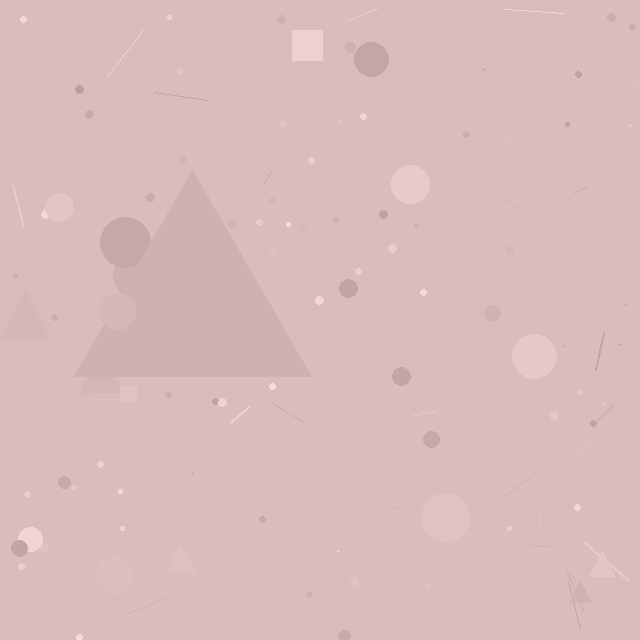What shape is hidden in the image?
A triangle is hidden in the image.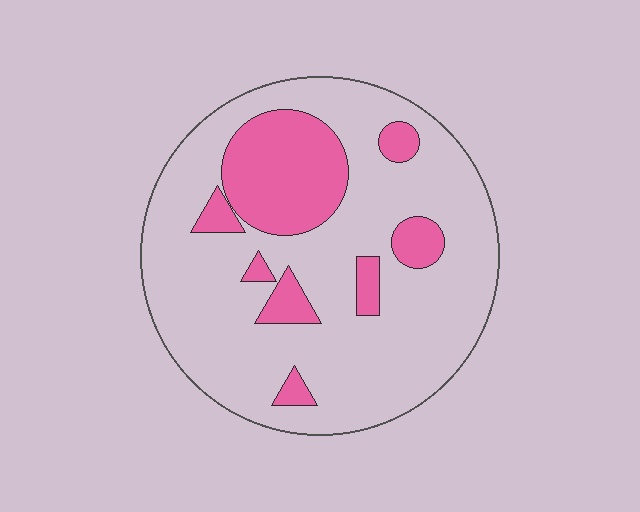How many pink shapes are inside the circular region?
8.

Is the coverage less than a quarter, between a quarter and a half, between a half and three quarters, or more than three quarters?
Less than a quarter.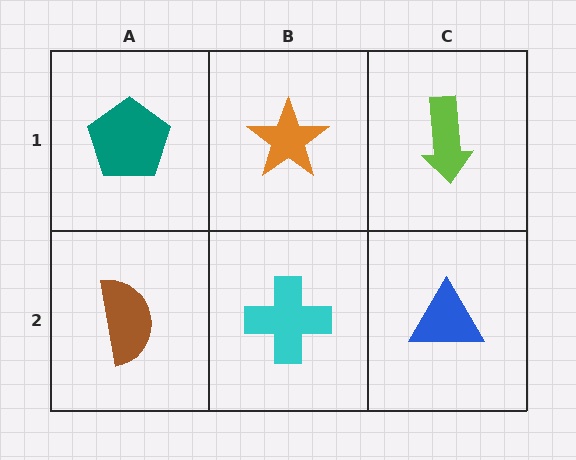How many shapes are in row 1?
3 shapes.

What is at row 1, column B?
An orange star.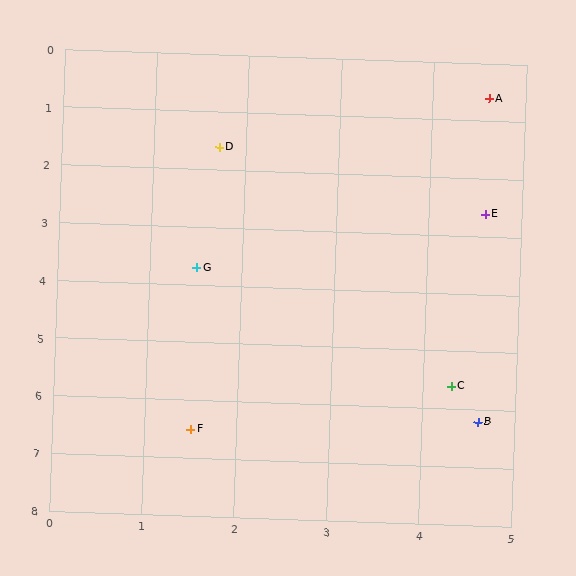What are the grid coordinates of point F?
Point F is at approximately (1.5, 6.5).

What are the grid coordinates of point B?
Point B is at approximately (4.6, 6.2).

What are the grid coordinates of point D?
Point D is at approximately (1.7, 1.6).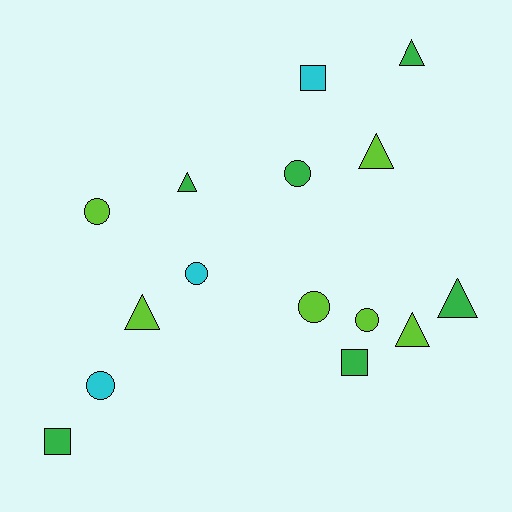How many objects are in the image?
There are 15 objects.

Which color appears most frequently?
Green, with 6 objects.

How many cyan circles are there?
There are 2 cyan circles.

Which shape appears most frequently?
Triangle, with 6 objects.